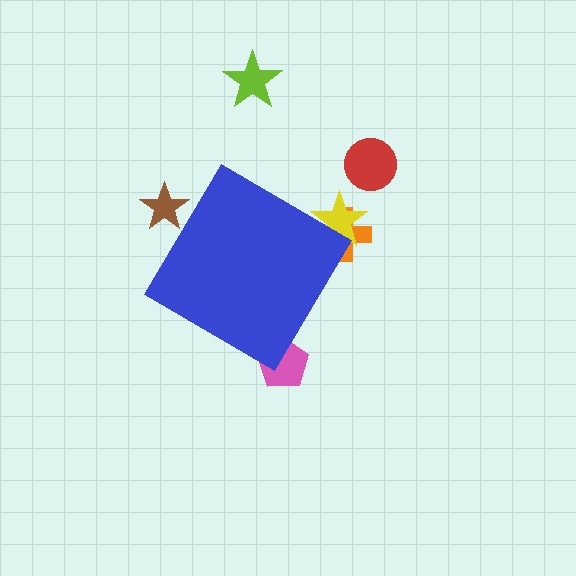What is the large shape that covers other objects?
A blue diamond.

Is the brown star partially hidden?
Yes, the brown star is partially hidden behind the blue diamond.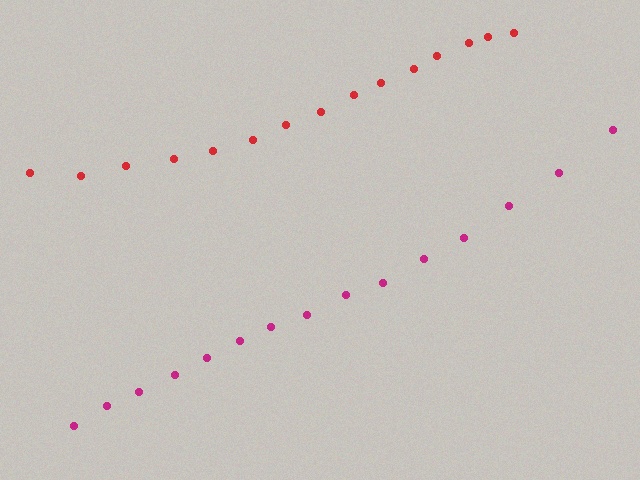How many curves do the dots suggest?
There are 2 distinct paths.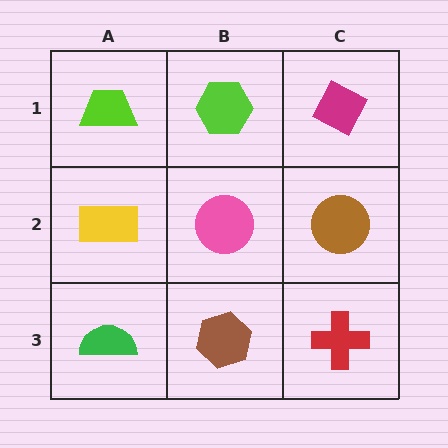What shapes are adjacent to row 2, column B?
A lime hexagon (row 1, column B), a brown hexagon (row 3, column B), a yellow rectangle (row 2, column A), a brown circle (row 2, column C).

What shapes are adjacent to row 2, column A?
A lime trapezoid (row 1, column A), a green semicircle (row 3, column A), a pink circle (row 2, column B).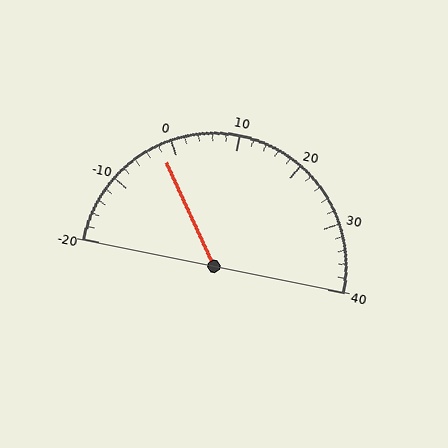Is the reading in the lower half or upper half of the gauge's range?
The reading is in the lower half of the range (-20 to 40).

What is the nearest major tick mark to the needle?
The nearest major tick mark is 0.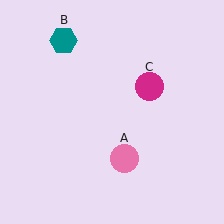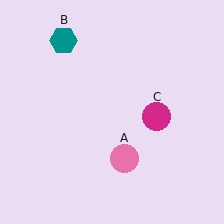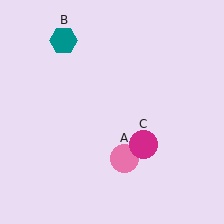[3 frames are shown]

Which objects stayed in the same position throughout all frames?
Pink circle (object A) and teal hexagon (object B) remained stationary.